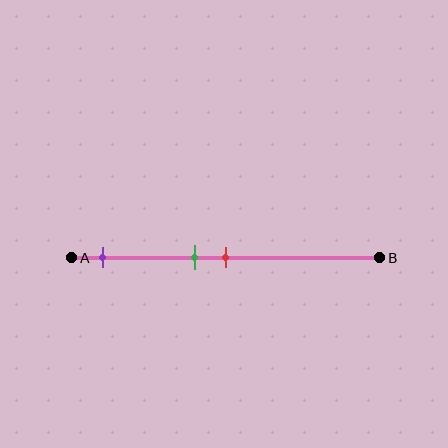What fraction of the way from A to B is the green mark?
The green mark is approximately 40% (0.4) of the way from A to B.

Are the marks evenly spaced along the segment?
No, the marks are not evenly spaced.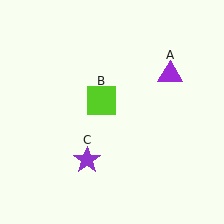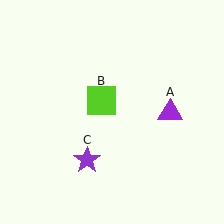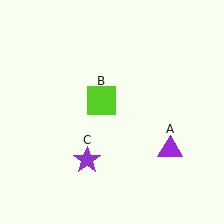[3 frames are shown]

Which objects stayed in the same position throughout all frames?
Lime square (object B) and purple star (object C) remained stationary.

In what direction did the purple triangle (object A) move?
The purple triangle (object A) moved down.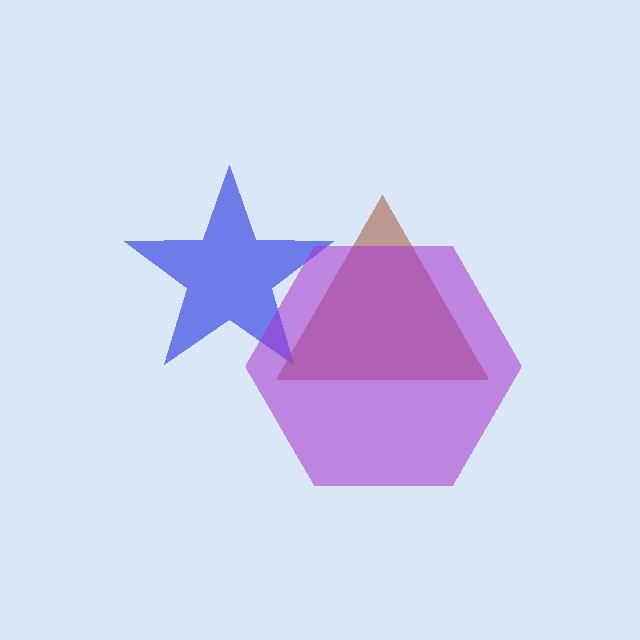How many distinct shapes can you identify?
There are 3 distinct shapes: a blue star, a brown triangle, a purple hexagon.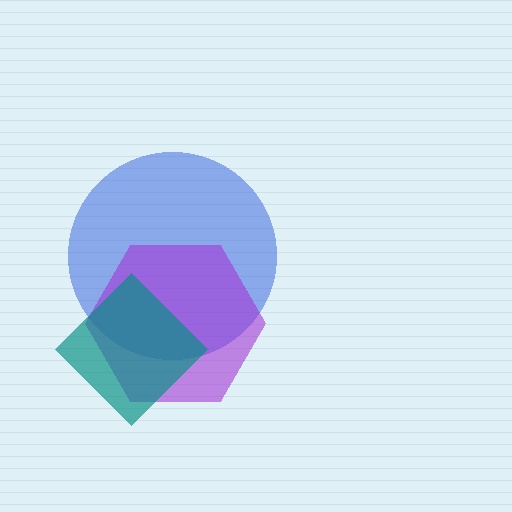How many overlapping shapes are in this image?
There are 3 overlapping shapes in the image.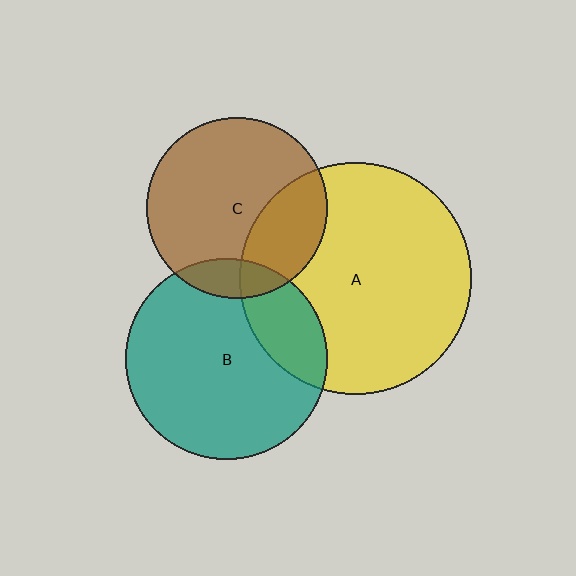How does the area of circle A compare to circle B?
Approximately 1.3 times.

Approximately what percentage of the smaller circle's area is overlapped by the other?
Approximately 15%.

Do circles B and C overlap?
Yes.